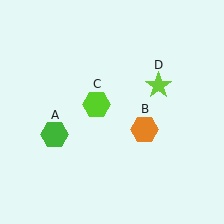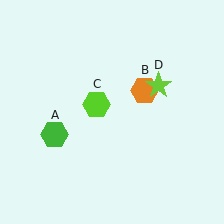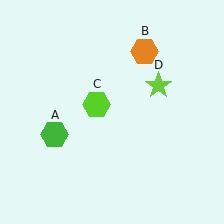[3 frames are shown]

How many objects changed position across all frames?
1 object changed position: orange hexagon (object B).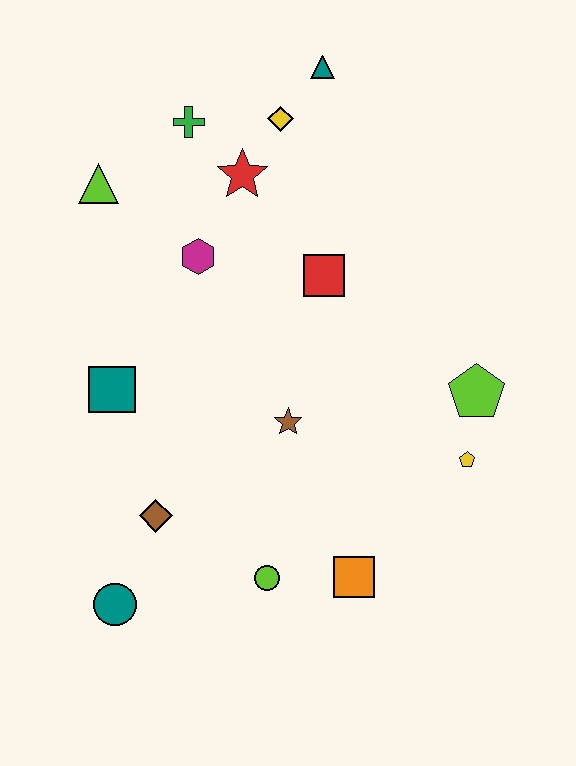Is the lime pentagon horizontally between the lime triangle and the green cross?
No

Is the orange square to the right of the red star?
Yes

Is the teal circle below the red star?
Yes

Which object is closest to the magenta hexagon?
The red star is closest to the magenta hexagon.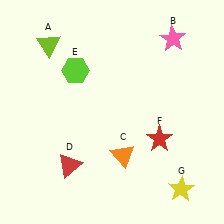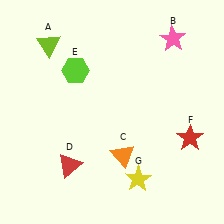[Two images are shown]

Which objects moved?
The objects that moved are: the red star (F), the yellow star (G).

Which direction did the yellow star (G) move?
The yellow star (G) moved left.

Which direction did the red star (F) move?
The red star (F) moved right.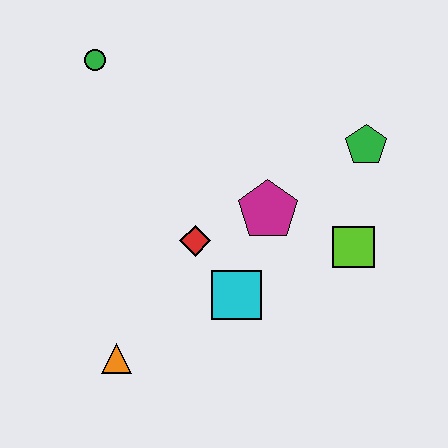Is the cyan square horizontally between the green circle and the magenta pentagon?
Yes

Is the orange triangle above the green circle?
No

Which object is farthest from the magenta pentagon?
The green circle is farthest from the magenta pentagon.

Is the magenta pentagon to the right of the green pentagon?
No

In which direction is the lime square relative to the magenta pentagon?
The lime square is to the right of the magenta pentagon.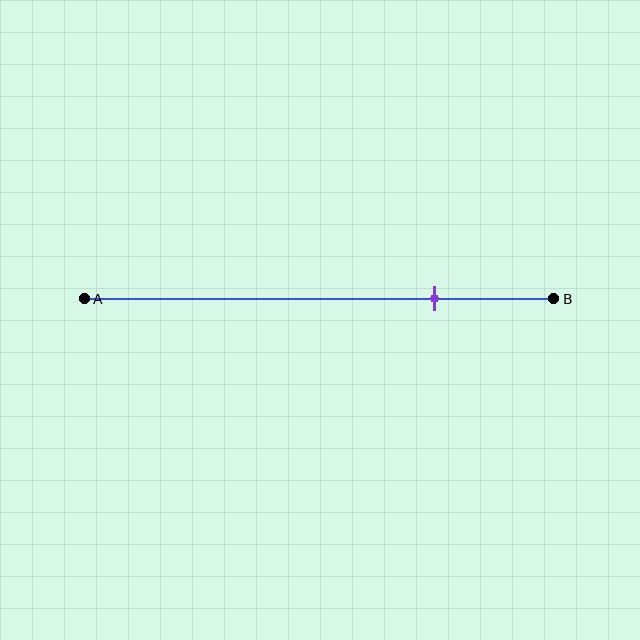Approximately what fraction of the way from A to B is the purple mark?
The purple mark is approximately 75% of the way from A to B.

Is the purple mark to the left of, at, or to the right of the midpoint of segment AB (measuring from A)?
The purple mark is to the right of the midpoint of segment AB.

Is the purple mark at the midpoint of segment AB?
No, the mark is at about 75% from A, not at the 50% midpoint.